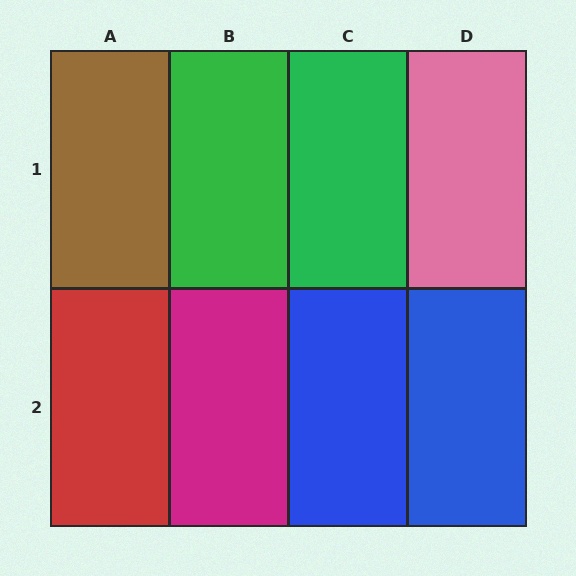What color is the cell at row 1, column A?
Brown.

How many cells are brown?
1 cell is brown.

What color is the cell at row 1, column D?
Pink.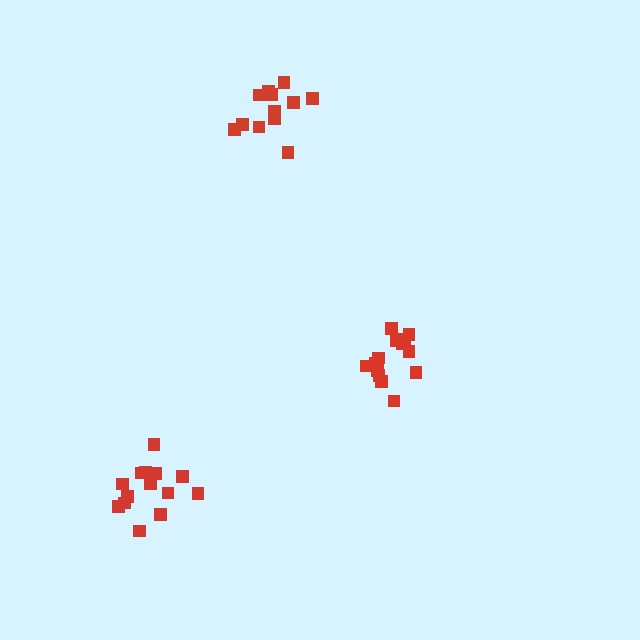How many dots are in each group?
Group 1: 14 dots, Group 2: 12 dots, Group 3: 14 dots (40 total).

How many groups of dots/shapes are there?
There are 3 groups.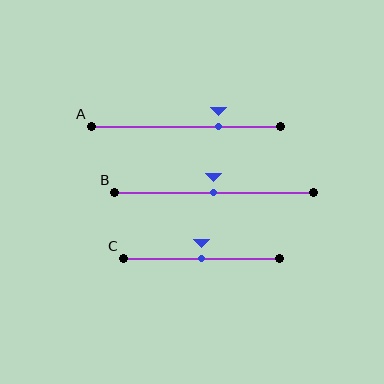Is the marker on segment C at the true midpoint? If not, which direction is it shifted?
Yes, the marker on segment C is at the true midpoint.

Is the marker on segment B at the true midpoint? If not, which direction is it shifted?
Yes, the marker on segment B is at the true midpoint.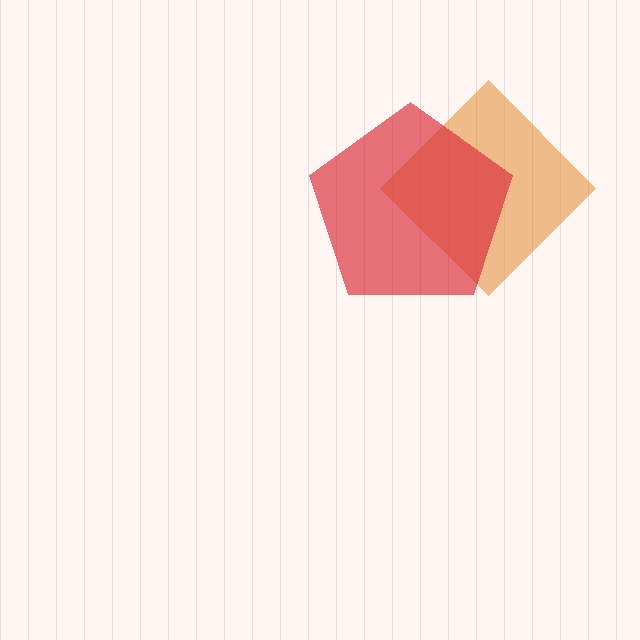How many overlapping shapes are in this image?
There are 2 overlapping shapes in the image.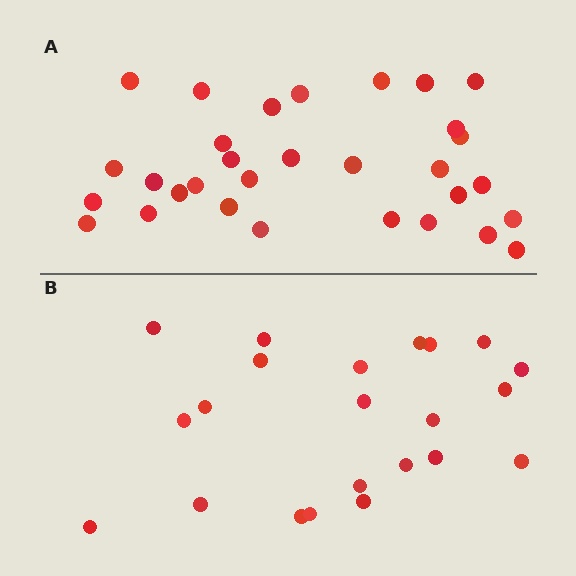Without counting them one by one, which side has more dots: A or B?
Region A (the top region) has more dots.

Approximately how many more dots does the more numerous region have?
Region A has roughly 8 or so more dots than region B.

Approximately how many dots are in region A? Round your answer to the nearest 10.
About 30 dots. (The exact count is 31, which rounds to 30.)